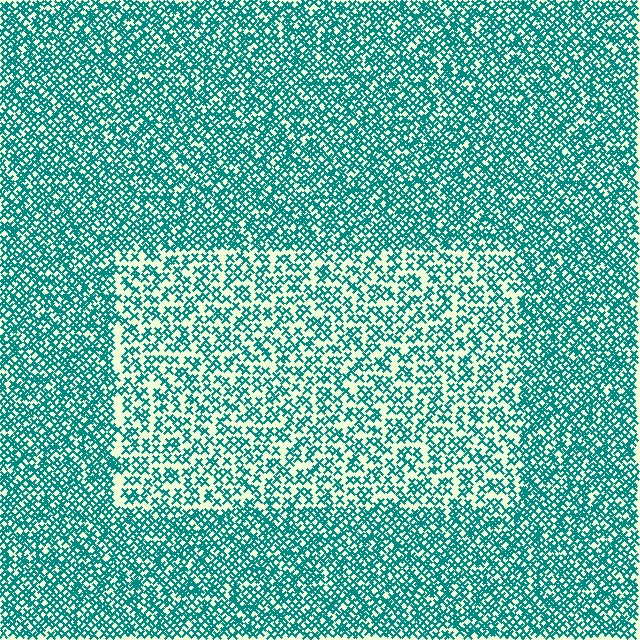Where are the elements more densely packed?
The elements are more densely packed outside the rectangle boundary.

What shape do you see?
I see a rectangle.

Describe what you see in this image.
The image contains small teal elements arranged at two different densities. A rectangle-shaped region is visible where the elements are less densely packed than the surrounding area.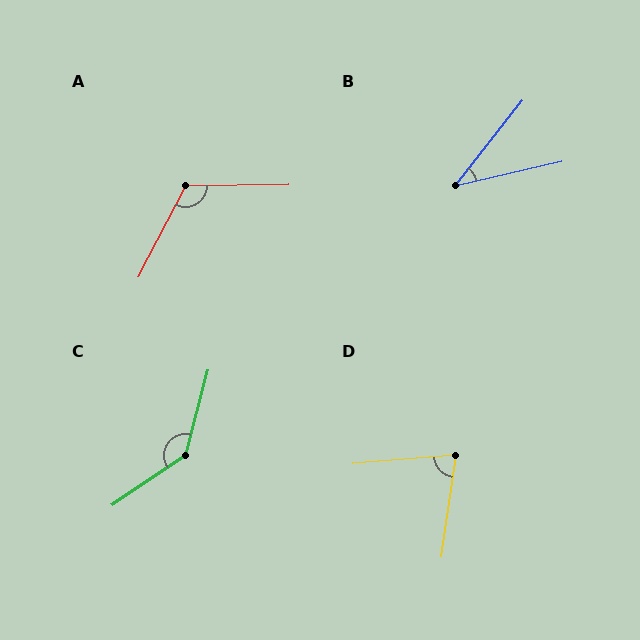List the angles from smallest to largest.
B (39°), D (77°), A (118°), C (139°).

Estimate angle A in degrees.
Approximately 118 degrees.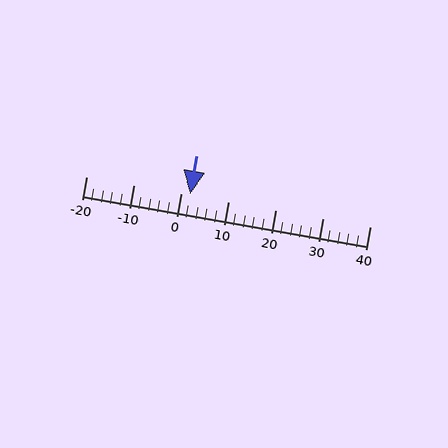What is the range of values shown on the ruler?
The ruler shows values from -20 to 40.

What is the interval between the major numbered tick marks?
The major tick marks are spaced 10 units apart.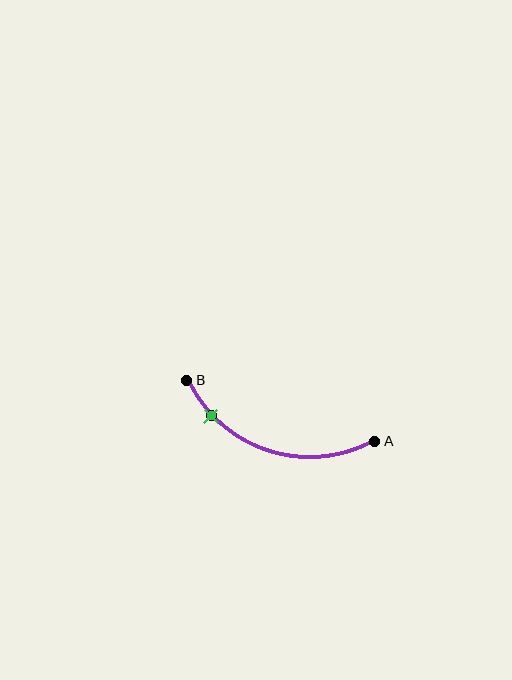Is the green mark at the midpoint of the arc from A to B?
No. The green mark lies on the arc but is closer to endpoint B. The arc midpoint would be at the point on the curve equidistant along the arc from both A and B.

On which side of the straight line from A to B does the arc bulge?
The arc bulges below the straight line connecting A and B.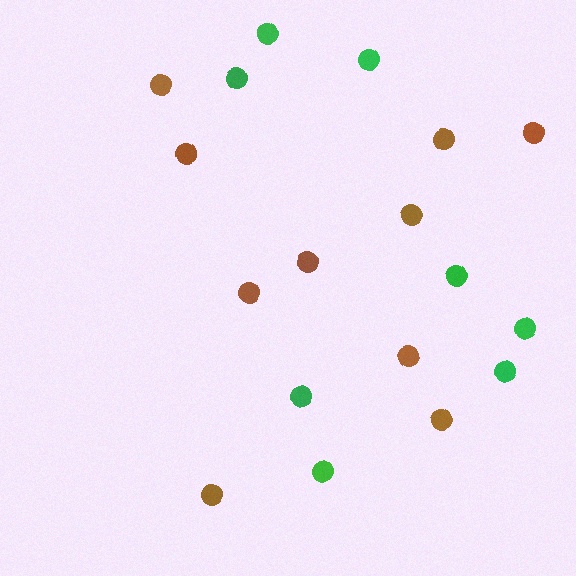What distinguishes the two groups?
There are 2 groups: one group of green circles (8) and one group of brown circles (10).